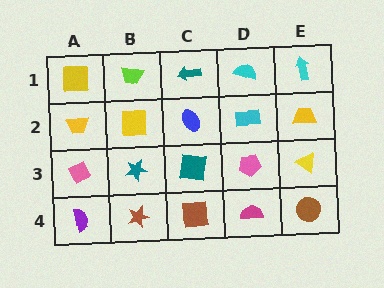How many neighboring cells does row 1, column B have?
3.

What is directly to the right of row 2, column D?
A yellow trapezoid.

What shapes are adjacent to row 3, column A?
A yellow trapezoid (row 2, column A), a purple semicircle (row 4, column A), a teal star (row 3, column B).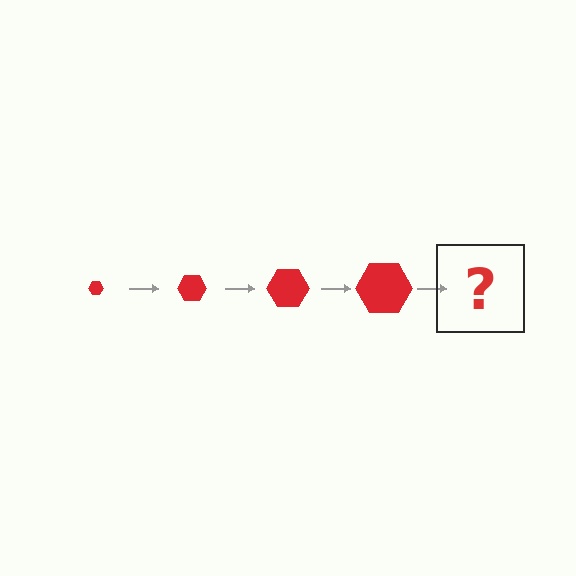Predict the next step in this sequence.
The next step is a red hexagon, larger than the previous one.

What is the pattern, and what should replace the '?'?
The pattern is that the hexagon gets progressively larger each step. The '?' should be a red hexagon, larger than the previous one.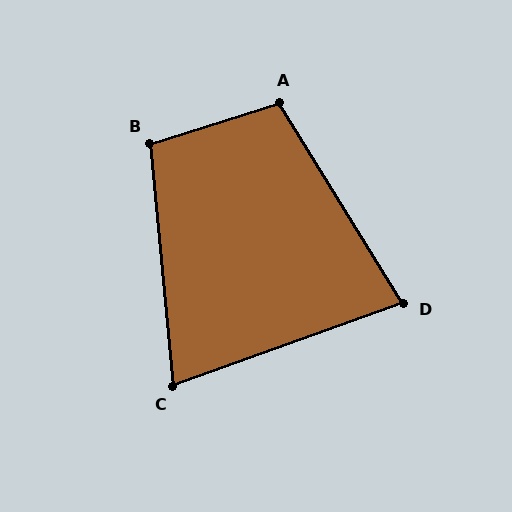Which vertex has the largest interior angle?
A, at approximately 104 degrees.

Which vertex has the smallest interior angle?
C, at approximately 76 degrees.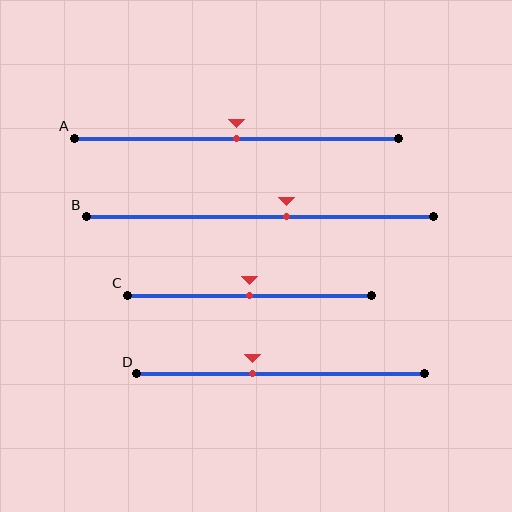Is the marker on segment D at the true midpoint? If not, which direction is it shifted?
No, the marker on segment D is shifted to the left by about 10% of the segment length.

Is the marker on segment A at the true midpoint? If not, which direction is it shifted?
Yes, the marker on segment A is at the true midpoint.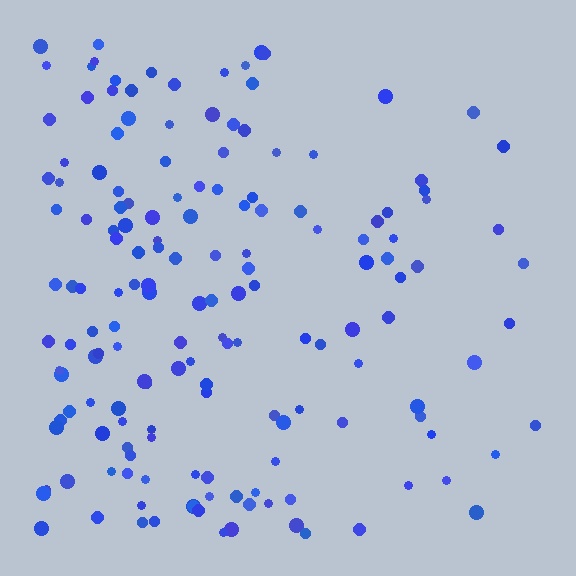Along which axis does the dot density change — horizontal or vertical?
Horizontal.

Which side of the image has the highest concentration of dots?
The left.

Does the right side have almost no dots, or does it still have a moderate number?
Still a moderate number, just noticeably fewer than the left.